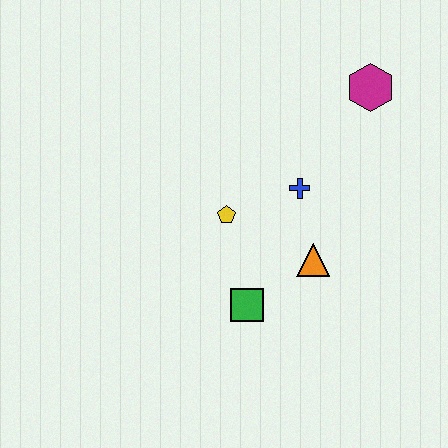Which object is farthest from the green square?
The magenta hexagon is farthest from the green square.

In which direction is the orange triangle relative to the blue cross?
The orange triangle is below the blue cross.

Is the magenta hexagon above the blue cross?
Yes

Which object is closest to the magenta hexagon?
The blue cross is closest to the magenta hexagon.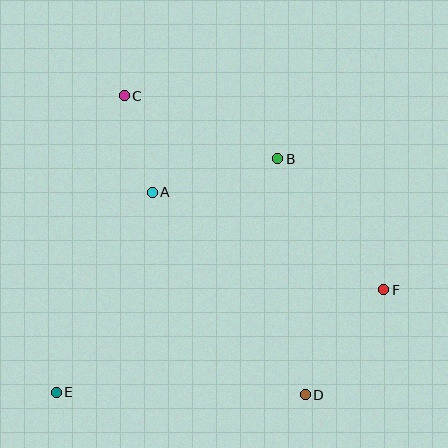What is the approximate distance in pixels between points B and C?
The distance between B and C is approximately 166 pixels.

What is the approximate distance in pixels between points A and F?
The distance between A and F is approximately 251 pixels.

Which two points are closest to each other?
Points A and C are closest to each other.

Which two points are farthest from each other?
Points C and D are farthest from each other.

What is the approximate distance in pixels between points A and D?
The distance between A and D is approximately 254 pixels.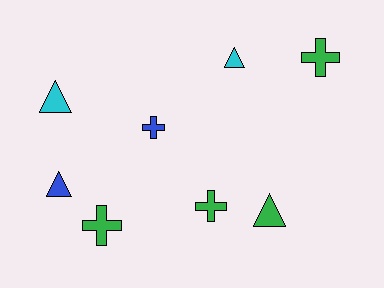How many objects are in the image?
There are 8 objects.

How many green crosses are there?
There are 3 green crosses.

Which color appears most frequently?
Green, with 4 objects.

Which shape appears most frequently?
Cross, with 4 objects.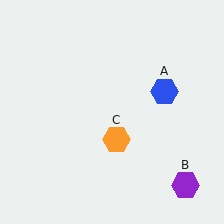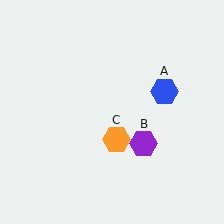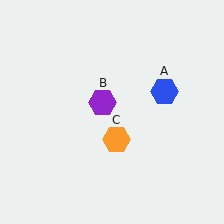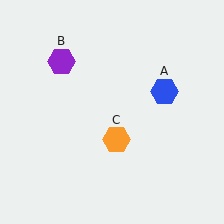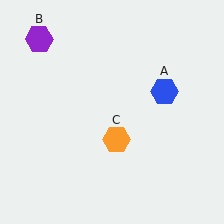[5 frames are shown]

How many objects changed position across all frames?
1 object changed position: purple hexagon (object B).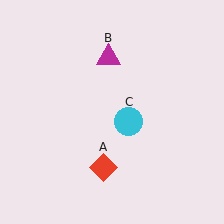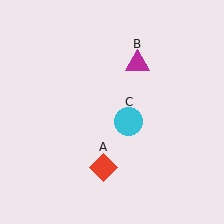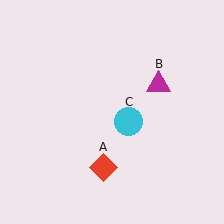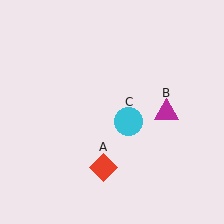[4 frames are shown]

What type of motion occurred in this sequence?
The magenta triangle (object B) rotated clockwise around the center of the scene.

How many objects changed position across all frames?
1 object changed position: magenta triangle (object B).